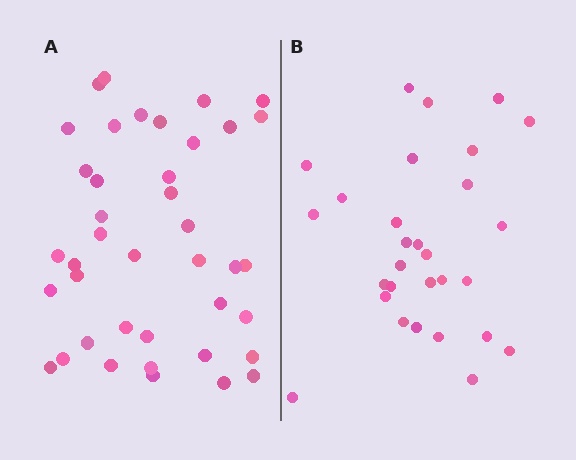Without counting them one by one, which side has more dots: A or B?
Region A (the left region) has more dots.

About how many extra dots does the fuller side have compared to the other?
Region A has roughly 12 or so more dots than region B.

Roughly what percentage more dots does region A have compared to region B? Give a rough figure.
About 40% more.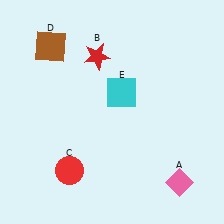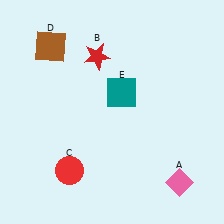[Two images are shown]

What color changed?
The square (E) changed from cyan in Image 1 to teal in Image 2.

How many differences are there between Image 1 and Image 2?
There is 1 difference between the two images.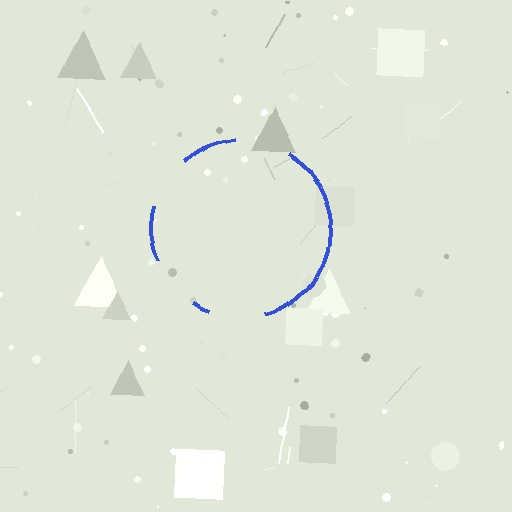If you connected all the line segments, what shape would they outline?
They would outline a circle.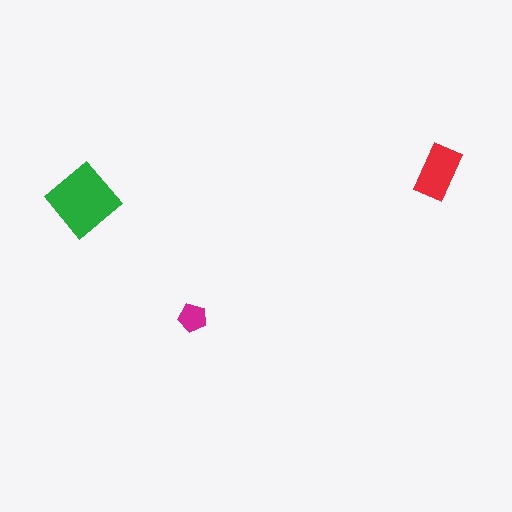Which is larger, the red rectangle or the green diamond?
The green diamond.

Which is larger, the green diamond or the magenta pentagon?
The green diamond.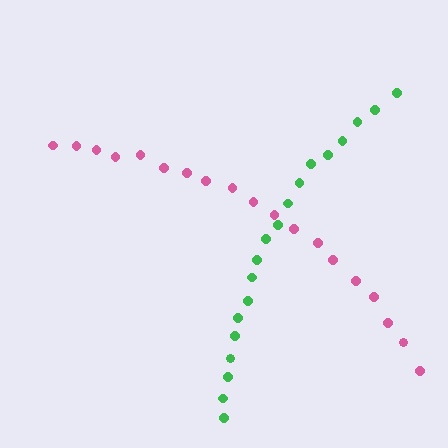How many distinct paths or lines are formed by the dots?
There are 2 distinct paths.